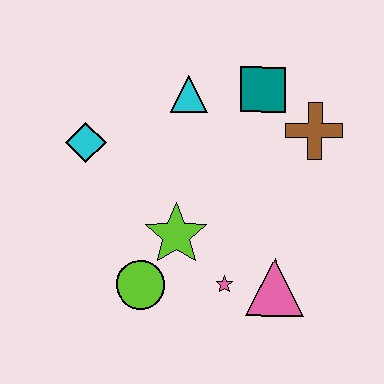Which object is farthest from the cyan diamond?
The pink triangle is farthest from the cyan diamond.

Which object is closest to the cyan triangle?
The teal square is closest to the cyan triangle.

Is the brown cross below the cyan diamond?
No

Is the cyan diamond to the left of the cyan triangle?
Yes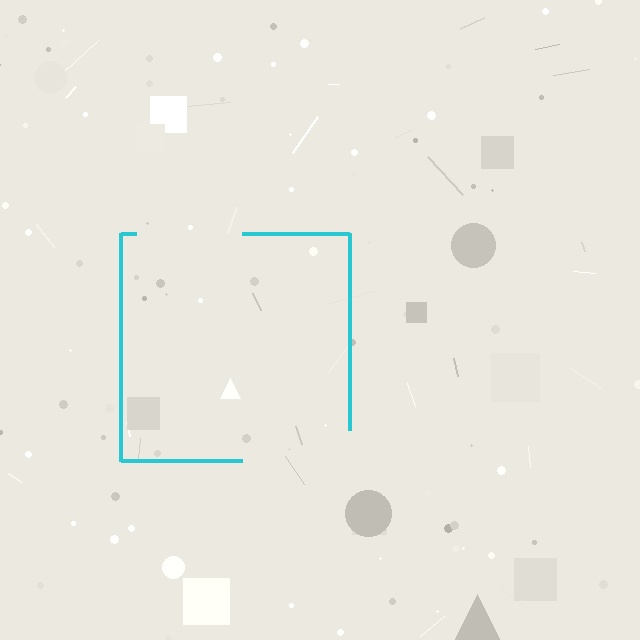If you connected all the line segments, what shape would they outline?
They would outline a square.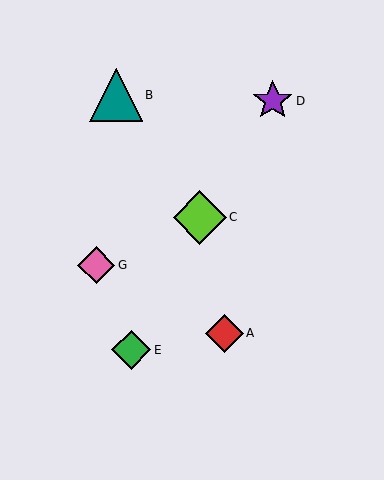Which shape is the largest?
The lime diamond (labeled C) is the largest.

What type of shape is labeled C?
Shape C is a lime diamond.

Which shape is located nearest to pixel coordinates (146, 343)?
The green diamond (labeled E) at (131, 350) is nearest to that location.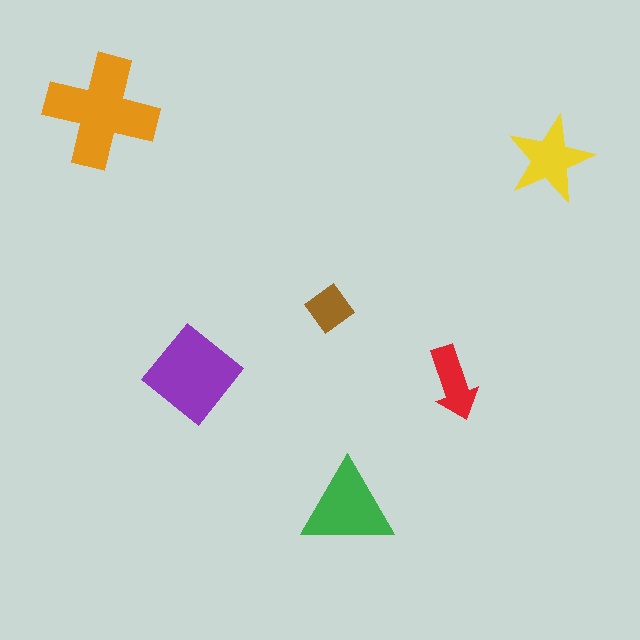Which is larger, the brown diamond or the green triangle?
The green triangle.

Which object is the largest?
The orange cross.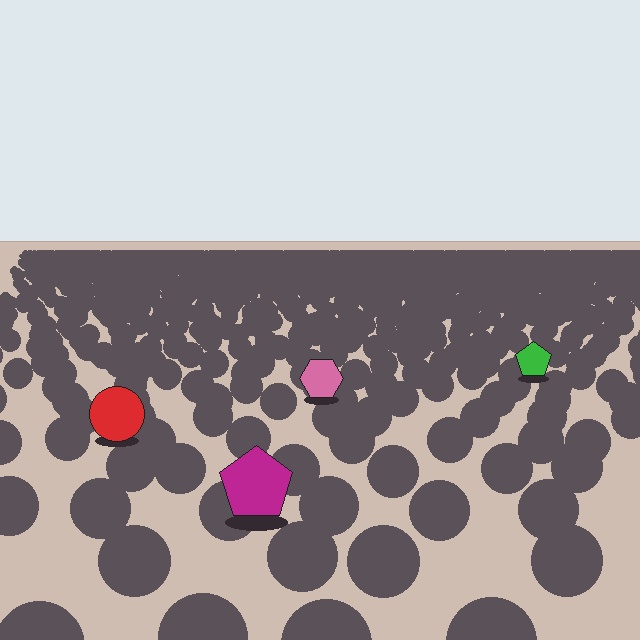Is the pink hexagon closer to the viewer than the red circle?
No. The red circle is closer — you can tell from the texture gradient: the ground texture is coarser near it.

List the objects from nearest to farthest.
From nearest to farthest: the magenta pentagon, the red circle, the pink hexagon, the green pentagon.